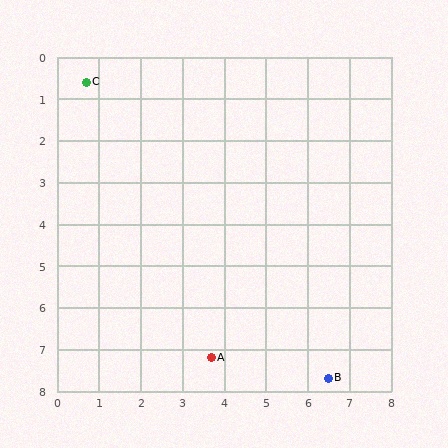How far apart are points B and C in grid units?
Points B and C are about 9.2 grid units apart.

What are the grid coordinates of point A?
Point A is at approximately (3.7, 7.2).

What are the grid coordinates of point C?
Point C is at approximately (0.7, 0.6).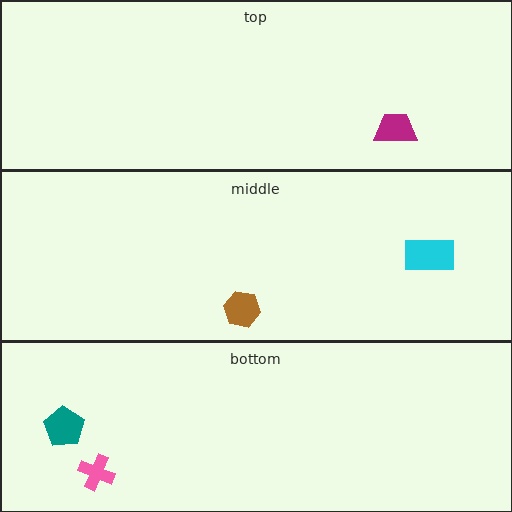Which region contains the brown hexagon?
The middle region.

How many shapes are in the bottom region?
2.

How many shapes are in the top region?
1.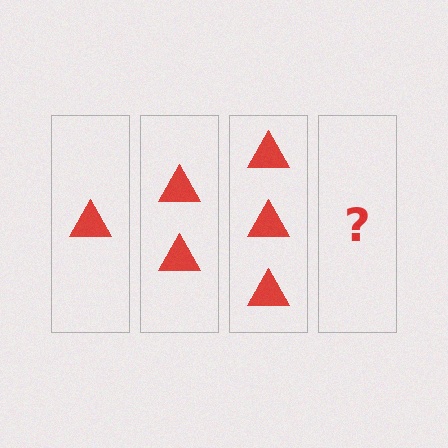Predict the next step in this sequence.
The next step is 4 triangles.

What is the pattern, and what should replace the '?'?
The pattern is that each step adds one more triangle. The '?' should be 4 triangles.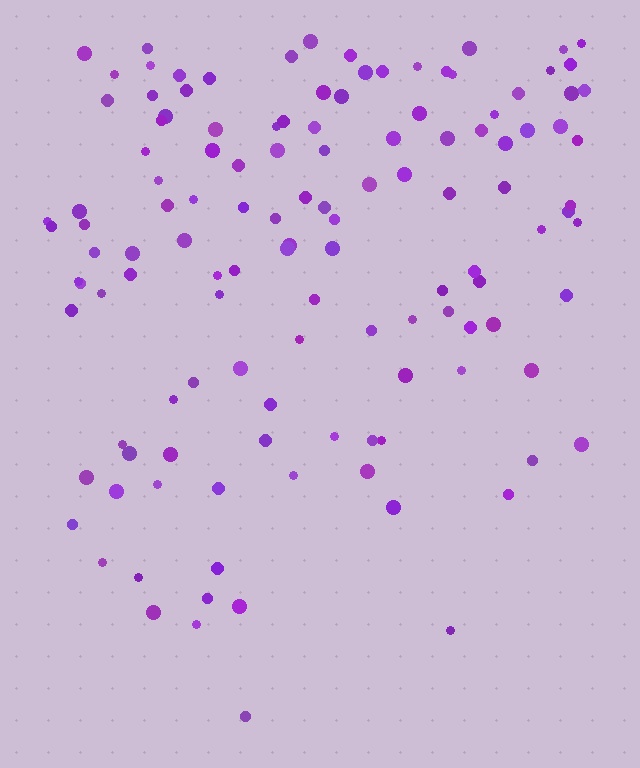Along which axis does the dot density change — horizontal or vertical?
Vertical.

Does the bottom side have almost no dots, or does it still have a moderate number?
Still a moderate number, just noticeably fewer than the top.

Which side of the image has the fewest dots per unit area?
The bottom.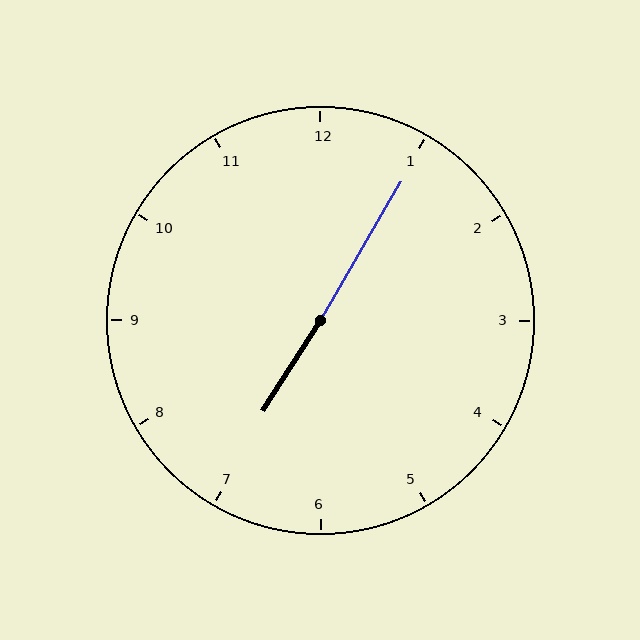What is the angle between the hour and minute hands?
Approximately 178 degrees.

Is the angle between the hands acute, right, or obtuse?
It is obtuse.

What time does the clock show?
7:05.